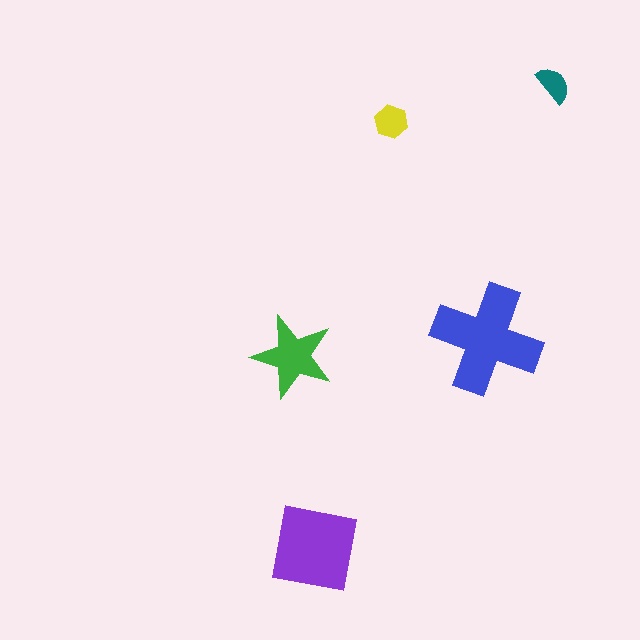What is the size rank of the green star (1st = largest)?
3rd.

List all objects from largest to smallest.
The blue cross, the purple square, the green star, the yellow hexagon, the teal semicircle.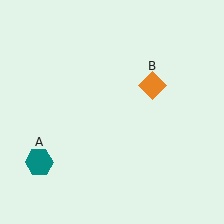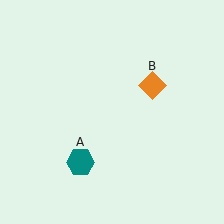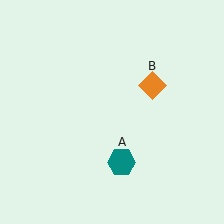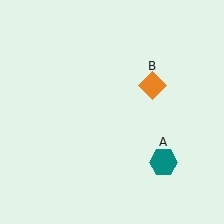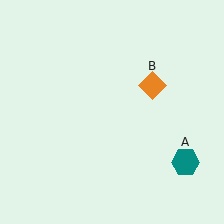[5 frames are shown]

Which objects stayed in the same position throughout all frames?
Orange diamond (object B) remained stationary.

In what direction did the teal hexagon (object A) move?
The teal hexagon (object A) moved right.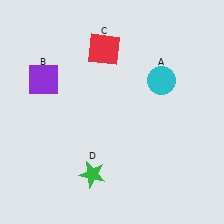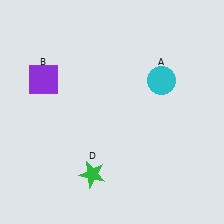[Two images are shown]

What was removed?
The red square (C) was removed in Image 2.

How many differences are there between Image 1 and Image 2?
There is 1 difference between the two images.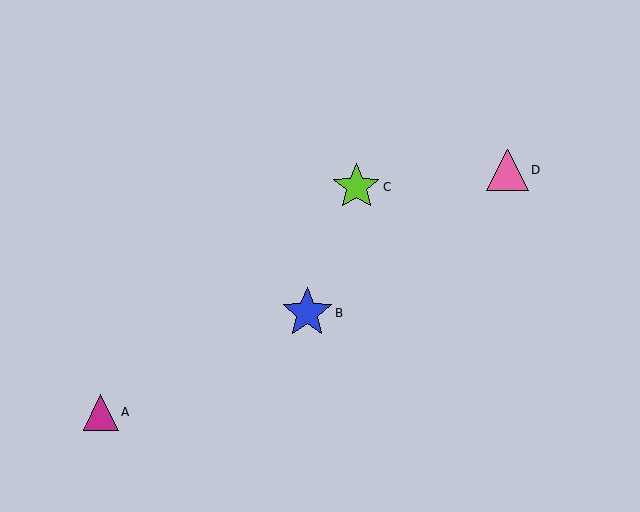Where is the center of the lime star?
The center of the lime star is at (356, 187).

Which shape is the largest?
The blue star (labeled B) is the largest.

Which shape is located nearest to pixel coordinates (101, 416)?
The magenta triangle (labeled A) at (101, 412) is nearest to that location.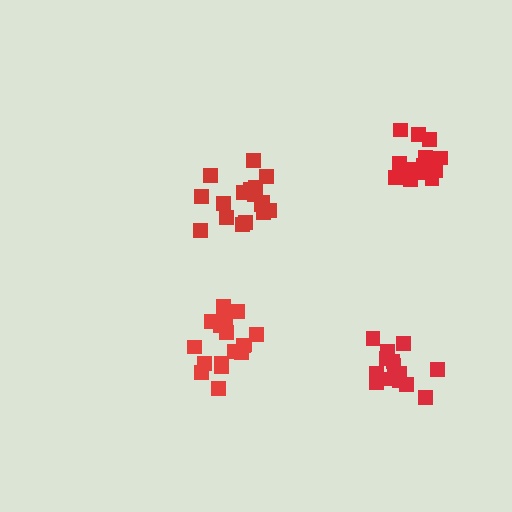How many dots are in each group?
Group 1: 17 dots, Group 2: 16 dots, Group 3: 17 dots, Group 4: 17 dots (67 total).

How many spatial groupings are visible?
There are 4 spatial groupings.